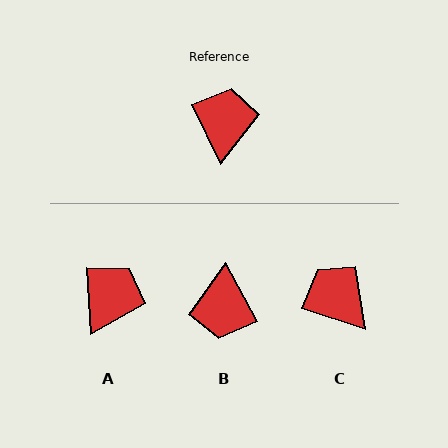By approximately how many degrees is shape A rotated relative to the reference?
Approximately 22 degrees clockwise.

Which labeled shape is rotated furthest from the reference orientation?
B, about 177 degrees away.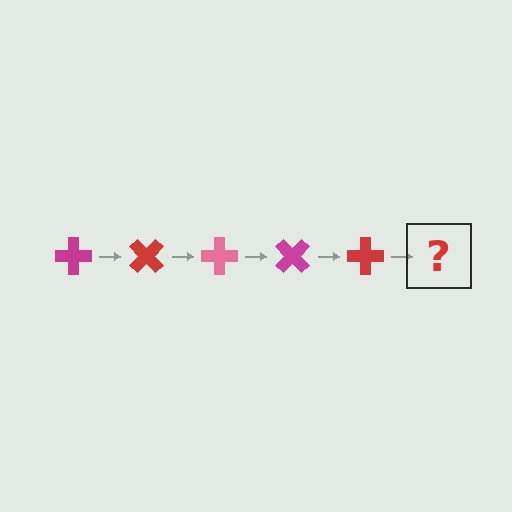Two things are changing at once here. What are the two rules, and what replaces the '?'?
The two rules are that it rotates 45 degrees each step and the color cycles through magenta, red, and pink. The '?' should be a pink cross, rotated 225 degrees from the start.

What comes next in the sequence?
The next element should be a pink cross, rotated 225 degrees from the start.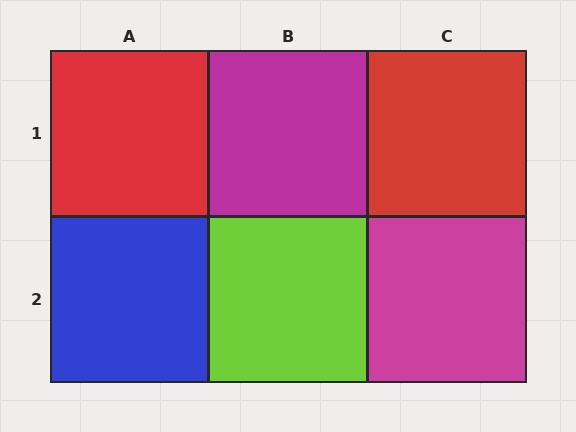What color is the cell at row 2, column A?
Blue.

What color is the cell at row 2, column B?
Lime.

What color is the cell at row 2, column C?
Magenta.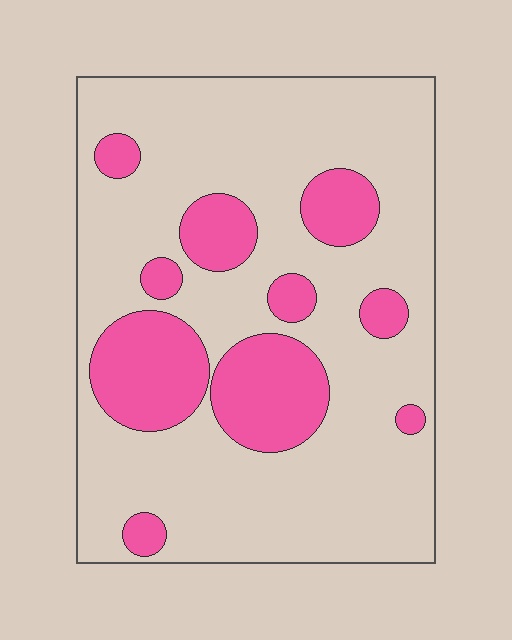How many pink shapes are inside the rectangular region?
10.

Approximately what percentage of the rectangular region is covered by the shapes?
Approximately 25%.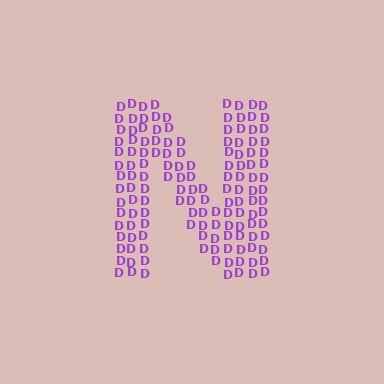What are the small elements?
The small elements are letter D's.